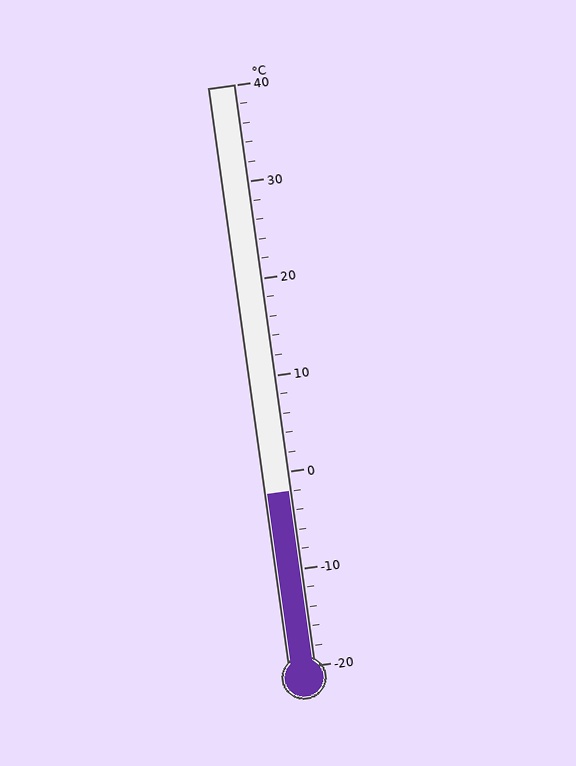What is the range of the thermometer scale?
The thermometer scale ranges from -20°C to 40°C.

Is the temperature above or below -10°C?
The temperature is above -10°C.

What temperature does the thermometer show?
The thermometer shows approximately -2°C.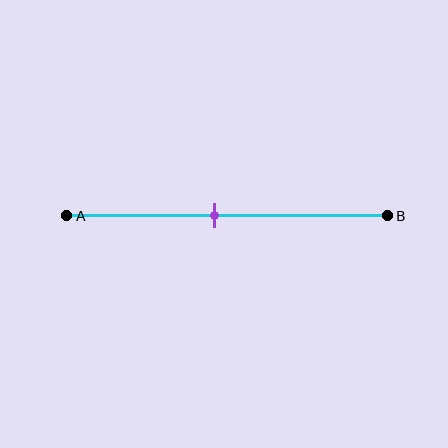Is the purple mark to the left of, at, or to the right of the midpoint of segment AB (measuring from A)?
The purple mark is to the left of the midpoint of segment AB.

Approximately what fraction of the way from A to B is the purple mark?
The purple mark is approximately 45% of the way from A to B.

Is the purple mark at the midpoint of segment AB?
No, the mark is at about 45% from A, not at the 50% midpoint.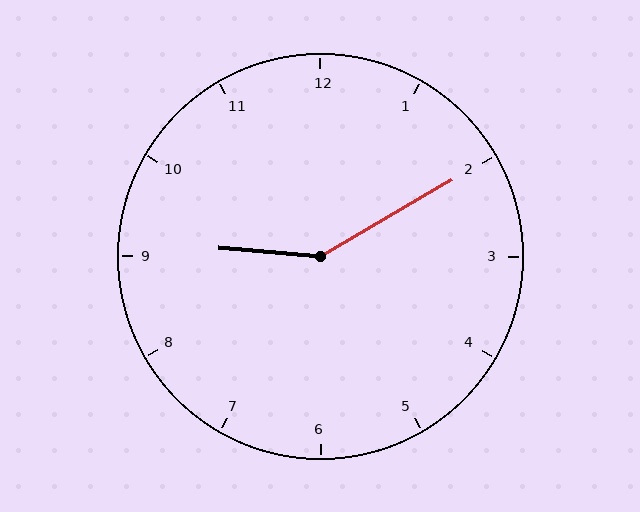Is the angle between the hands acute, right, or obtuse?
It is obtuse.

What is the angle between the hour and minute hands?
Approximately 145 degrees.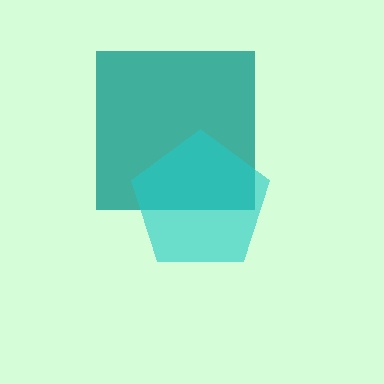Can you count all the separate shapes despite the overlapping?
Yes, there are 2 separate shapes.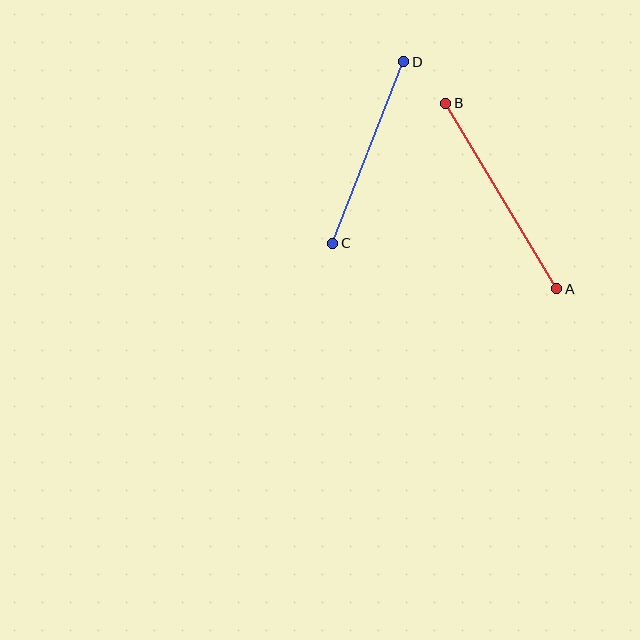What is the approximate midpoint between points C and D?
The midpoint is at approximately (368, 153) pixels.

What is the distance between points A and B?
The distance is approximately 217 pixels.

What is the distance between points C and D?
The distance is approximately 195 pixels.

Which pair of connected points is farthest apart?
Points A and B are farthest apart.